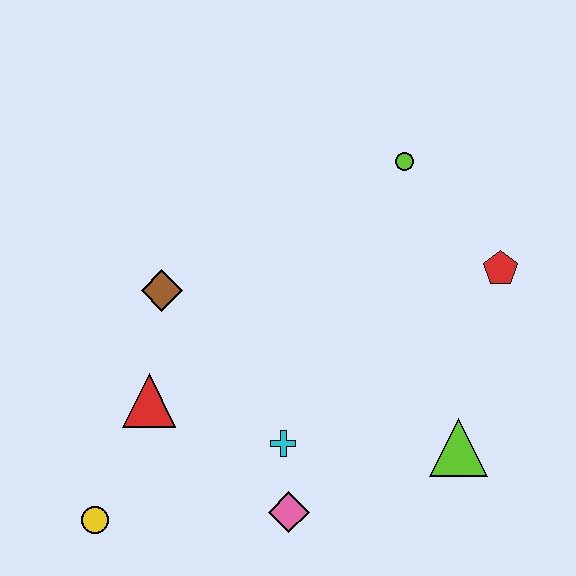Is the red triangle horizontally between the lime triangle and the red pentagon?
No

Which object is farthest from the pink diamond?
The lime circle is farthest from the pink diamond.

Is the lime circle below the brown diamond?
No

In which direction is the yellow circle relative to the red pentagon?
The yellow circle is to the left of the red pentagon.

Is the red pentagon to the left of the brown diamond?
No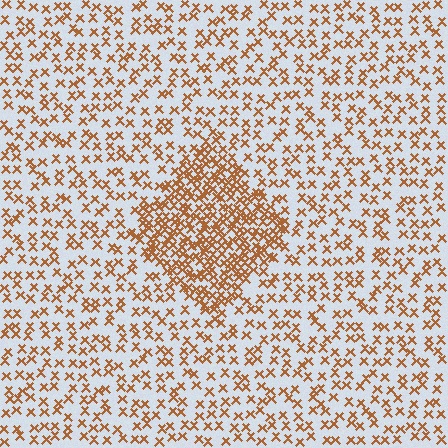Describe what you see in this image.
The image contains small brown elements arranged at two different densities. A diamond-shaped region is visible where the elements are more densely packed than the surrounding area.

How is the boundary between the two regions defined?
The boundary is defined by a change in element density (approximately 2.5x ratio). All elements are the same color, size, and shape.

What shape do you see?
I see a diamond.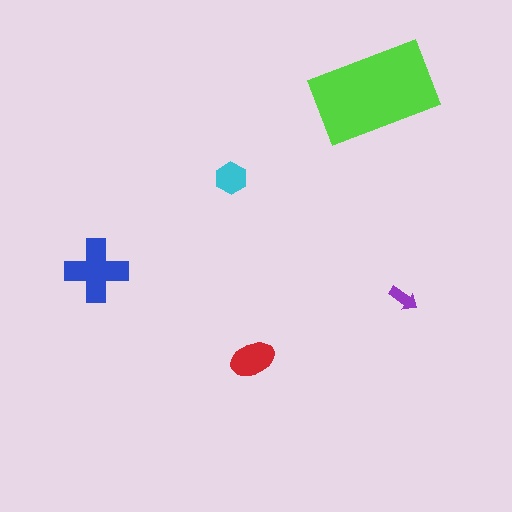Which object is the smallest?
The purple arrow.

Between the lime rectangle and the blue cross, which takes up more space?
The lime rectangle.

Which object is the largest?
The lime rectangle.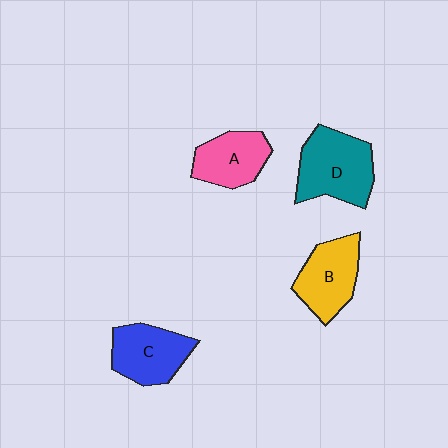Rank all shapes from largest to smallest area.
From largest to smallest: D (teal), B (yellow), C (blue), A (pink).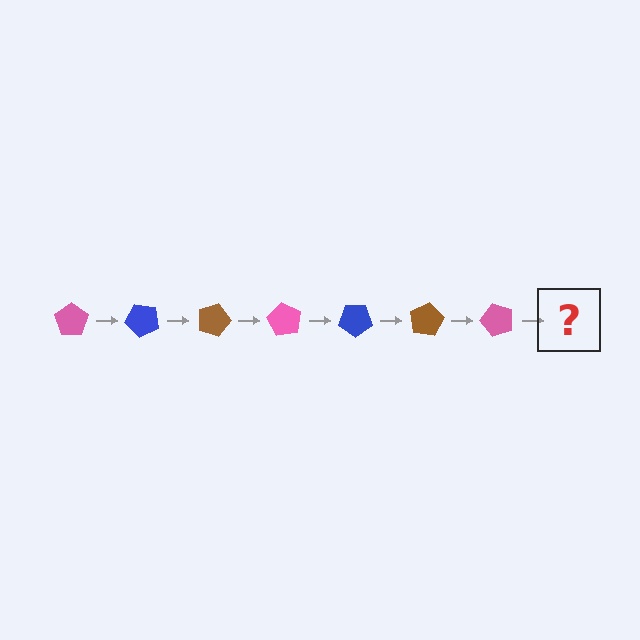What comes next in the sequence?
The next element should be a blue pentagon, rotated 315 degrees from the start.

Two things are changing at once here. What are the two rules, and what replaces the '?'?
The two rules are that it rotates 45 degrees each step and the color cycles through pink, blue, and brown. The '?' should be a blue pentagon, rotated 315 degrees from the start.